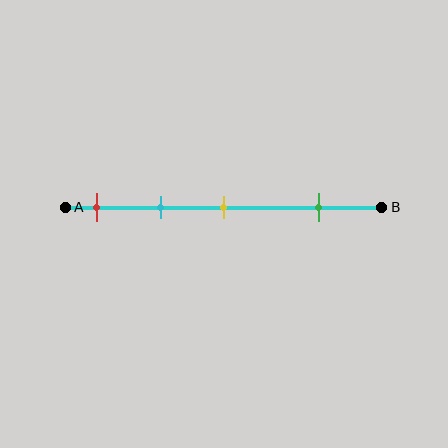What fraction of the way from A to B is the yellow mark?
The yellow mark is approximately 50% (0.5) of the way from A to B.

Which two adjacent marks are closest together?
The red and cyan marks are the closest adjacent pair.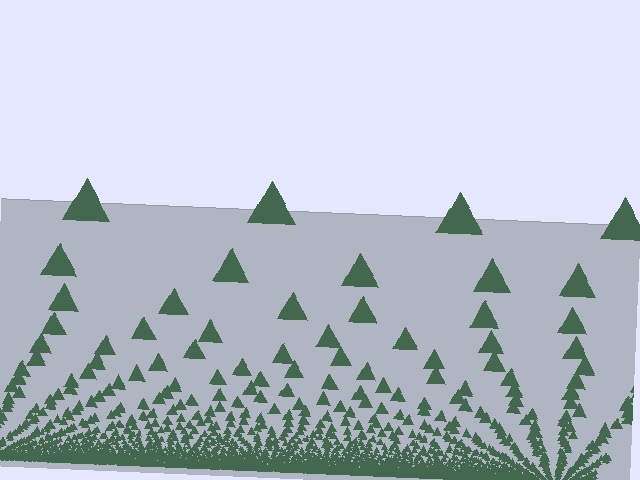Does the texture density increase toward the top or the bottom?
Density increases toward the bottom.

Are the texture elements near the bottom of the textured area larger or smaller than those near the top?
Smaller. The gradient is inverted — elements near the bottom are smaller and denser.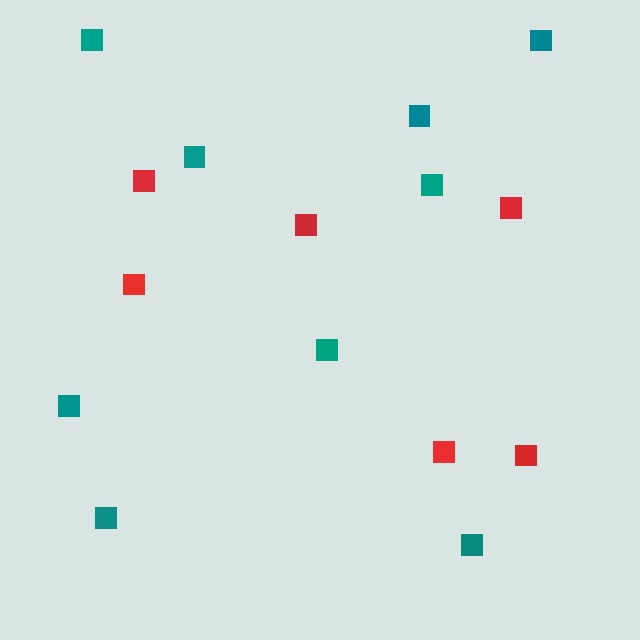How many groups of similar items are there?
There are 2 groups: one group of teal squares (9) and one group of red squares (6).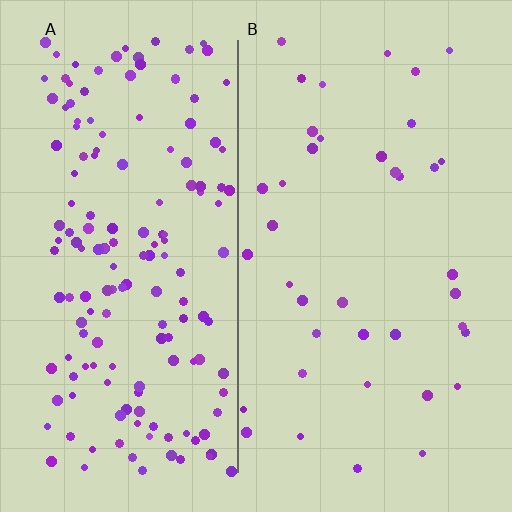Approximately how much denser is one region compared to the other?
Approximately 4.2× — region A over region B.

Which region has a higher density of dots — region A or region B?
A (the left).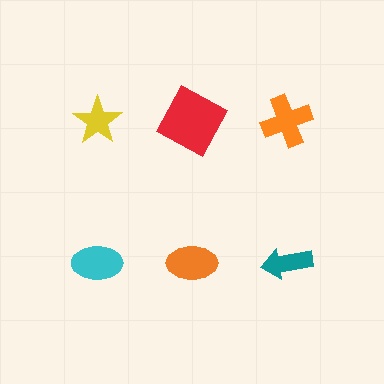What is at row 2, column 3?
A teal arrow.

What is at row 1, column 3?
An orange cross.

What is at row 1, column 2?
A red square.